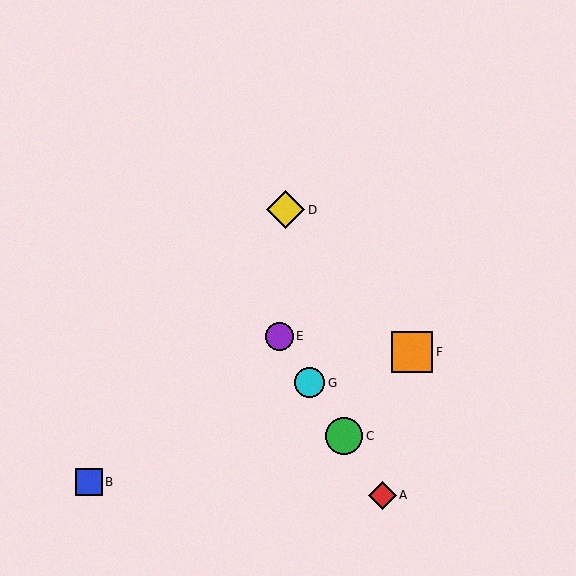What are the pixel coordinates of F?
Object F is at (412, 352).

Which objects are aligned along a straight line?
Objects A, C, E, G are aligned along a straight line.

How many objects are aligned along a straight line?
4 objects (A, C, E, G) are aligned along a straight line.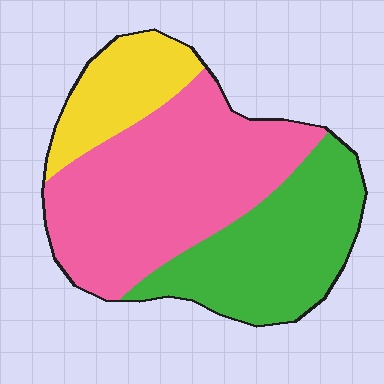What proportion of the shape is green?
Green takes up about one third (1/3) of the shape.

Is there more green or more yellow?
Green.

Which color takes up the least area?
Yellow, at roughly 15%.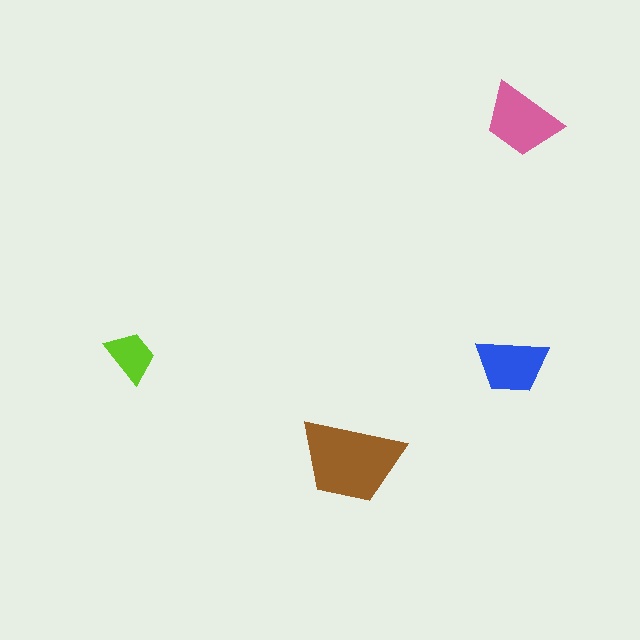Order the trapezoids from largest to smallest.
the brown one, the pink one, the blue one, the lime one.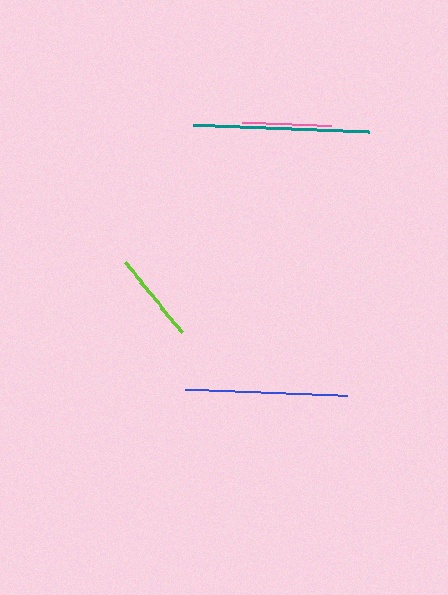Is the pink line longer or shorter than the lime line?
The lime line is longer than the pink line.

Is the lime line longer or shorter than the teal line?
The teal line is longer than the lime line.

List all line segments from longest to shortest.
From longest to shortest: teal, blue, lime, pink.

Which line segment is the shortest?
The pink line is the shortest at approximately 88 pixels.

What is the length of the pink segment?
The pink segment is approximately 88 pixels long.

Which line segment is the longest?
The teal line is the longest at approximately 176 pixels.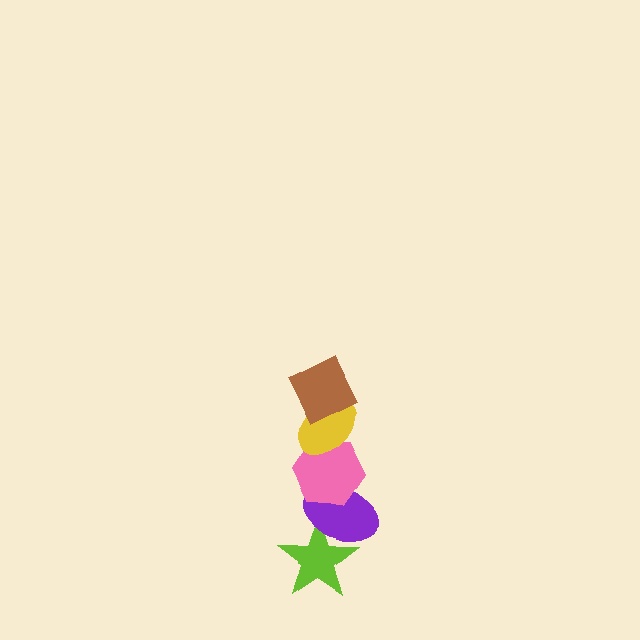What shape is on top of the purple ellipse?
The pink hexagon is on top of the purple ellipse.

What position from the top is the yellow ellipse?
The yellow ellipse is 2nd from the top.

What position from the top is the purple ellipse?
The purple ellipse is 4th from the top.